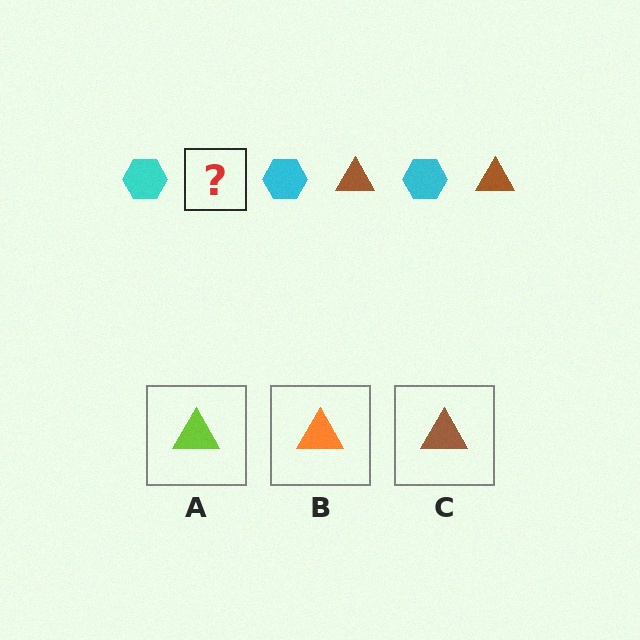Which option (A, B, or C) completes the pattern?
C.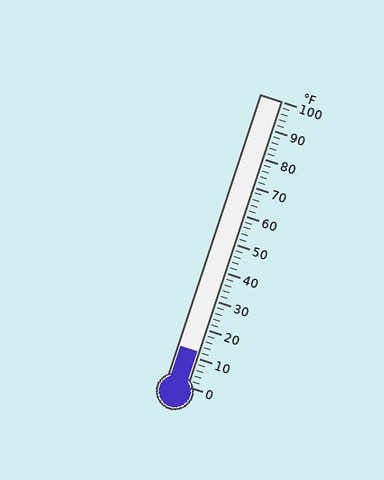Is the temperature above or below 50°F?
The temperature is below 50°F.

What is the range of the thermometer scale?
The thermometer scale ranges from 0°F to 100°F.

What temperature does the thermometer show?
The thermometer shows approximately 12°F.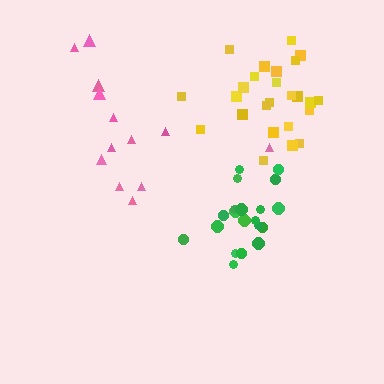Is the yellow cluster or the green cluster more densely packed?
Yellow.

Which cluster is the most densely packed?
Yellow.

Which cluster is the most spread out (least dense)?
Pink.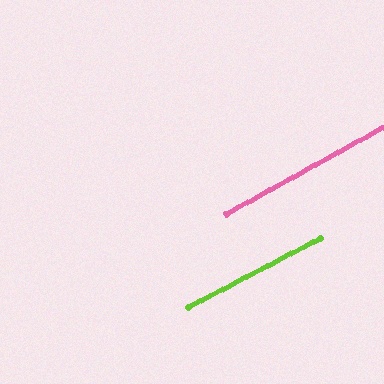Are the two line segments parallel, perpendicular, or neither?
Parallel — their directions differ by only 1.4°.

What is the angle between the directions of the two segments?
Approximately 1 degree.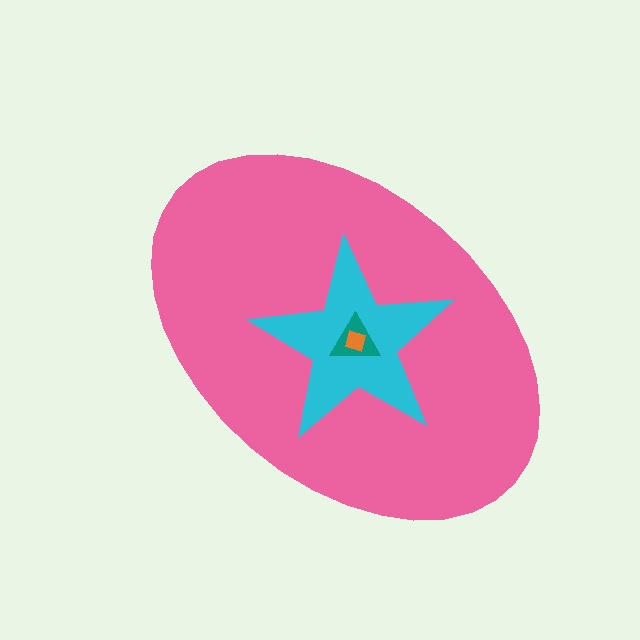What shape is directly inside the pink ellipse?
The cyan star.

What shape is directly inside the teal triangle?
The orange diamond.